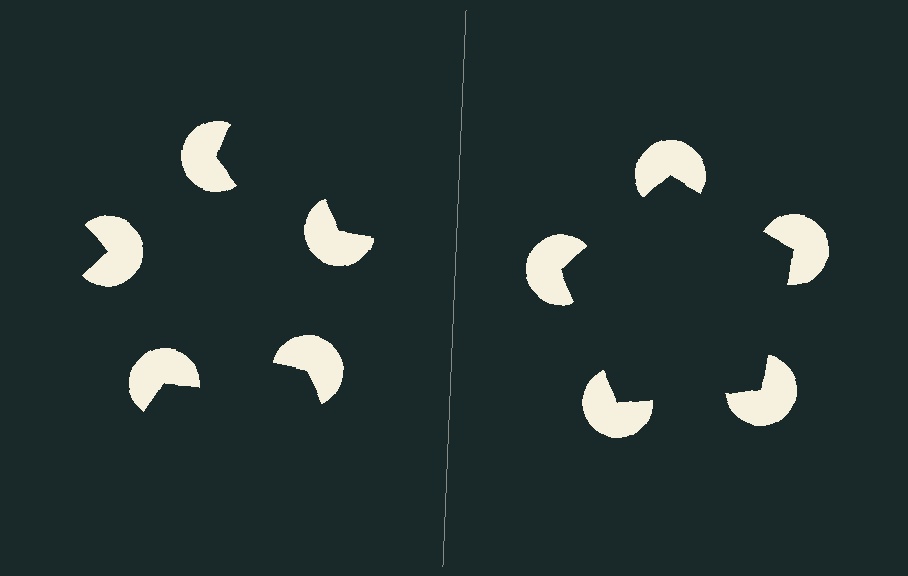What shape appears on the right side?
An illusory pentagon.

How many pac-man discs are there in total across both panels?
10 — 5 on each side.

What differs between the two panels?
The pac-man discs are positioned identically on both sides; only the wedge orientations differ. On the right they align to a pentagon; on the left they are misaligned.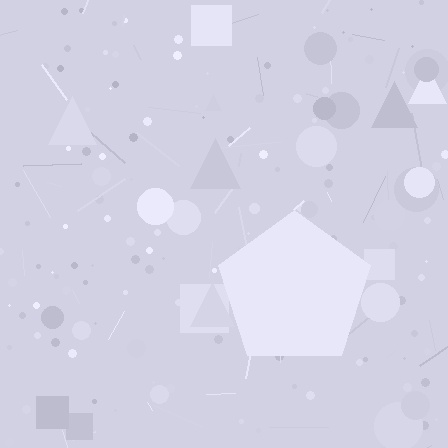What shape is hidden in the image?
A pentagon is hidden in the image.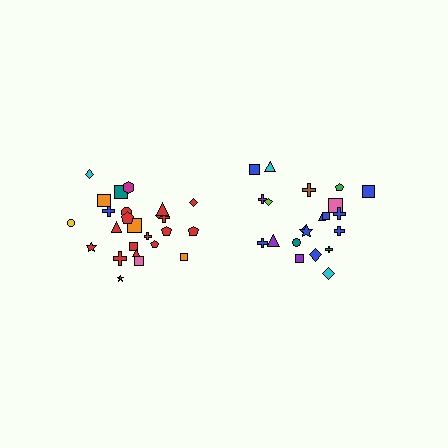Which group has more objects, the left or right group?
The left group.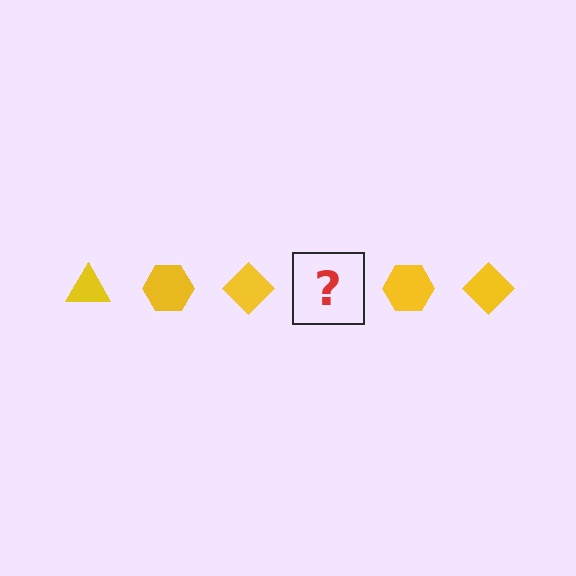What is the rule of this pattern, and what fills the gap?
The rule is that the pattern cycles through triangle, hexagon, diamond shapes in yellow. The gap should be filled with a yellow triangle.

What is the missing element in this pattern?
The missing element is a yellow triangle.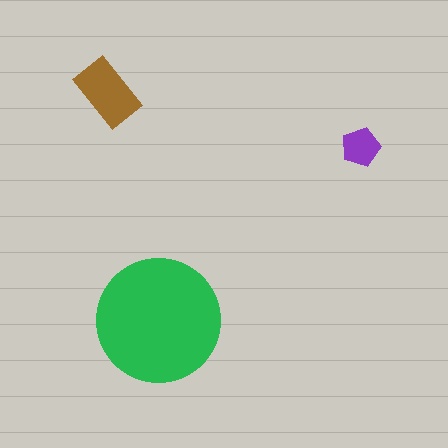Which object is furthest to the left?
The brown rectangle is leftmost.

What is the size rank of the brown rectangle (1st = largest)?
2nd.